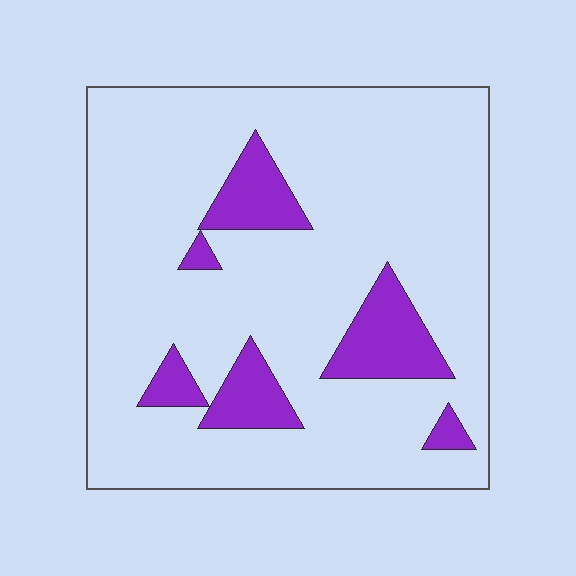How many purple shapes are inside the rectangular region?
6.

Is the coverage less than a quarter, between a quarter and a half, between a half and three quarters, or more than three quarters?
Less than a quarter.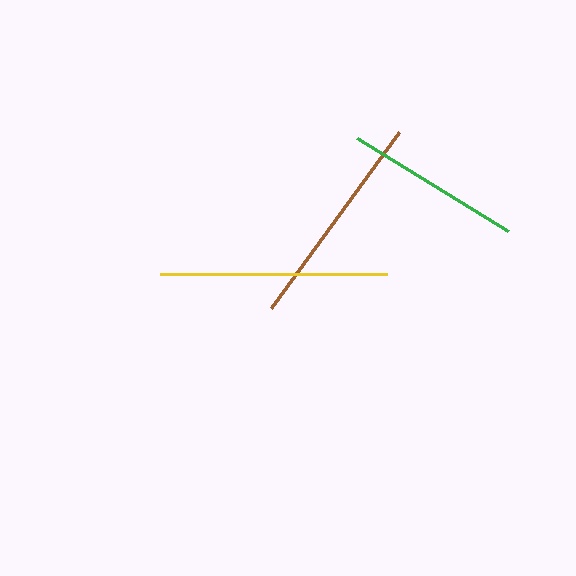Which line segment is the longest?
The yellow line is the longest at approximately 228 pixels.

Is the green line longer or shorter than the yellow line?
The yellow line is longer than the green line.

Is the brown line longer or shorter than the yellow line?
The yellow line is longer than the brown line.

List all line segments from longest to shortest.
From longest to shortest: yellow, brown, green.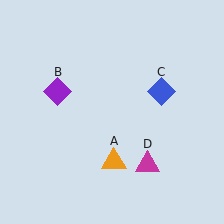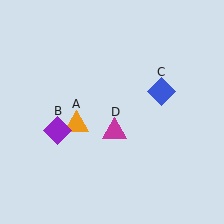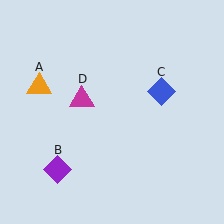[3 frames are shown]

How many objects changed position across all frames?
3 objects changed position: orange triangle (object A), purple diamond (object B), magenta triangle (object D).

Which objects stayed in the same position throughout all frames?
Blue diamond (object C) remained stationary.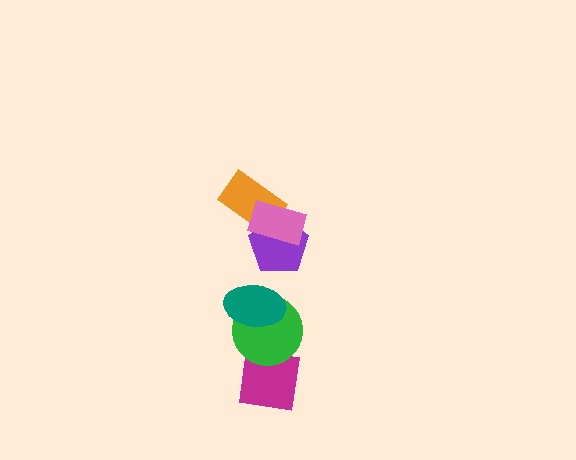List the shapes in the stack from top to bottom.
From top to bottom: the pink rectangle, the orange rectangle, the purple pentagon, the teal ellipse, the green circle, the magenta square.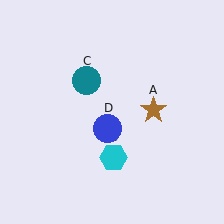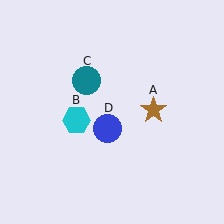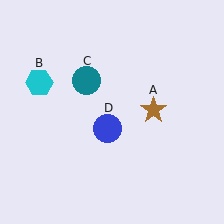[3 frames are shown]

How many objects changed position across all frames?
1 object changed position: cyan hexagon (object B).